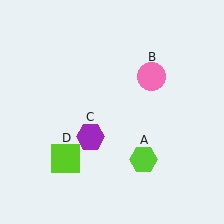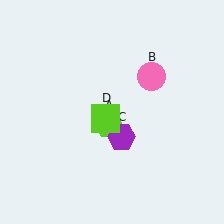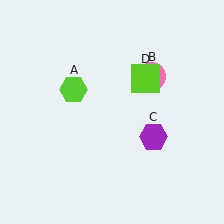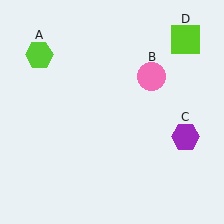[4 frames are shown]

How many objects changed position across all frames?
3 objects changed position: lime hexagon (object A), purple hexagon (object C), lime square (object D).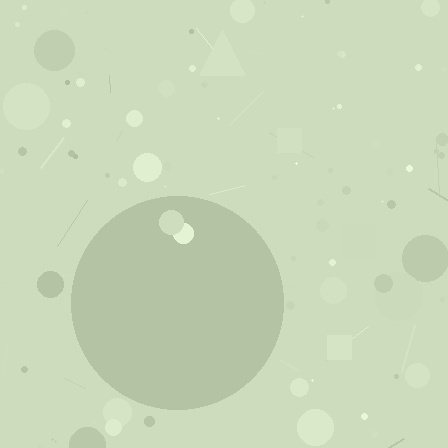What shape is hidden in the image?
A circle is hidden in the image.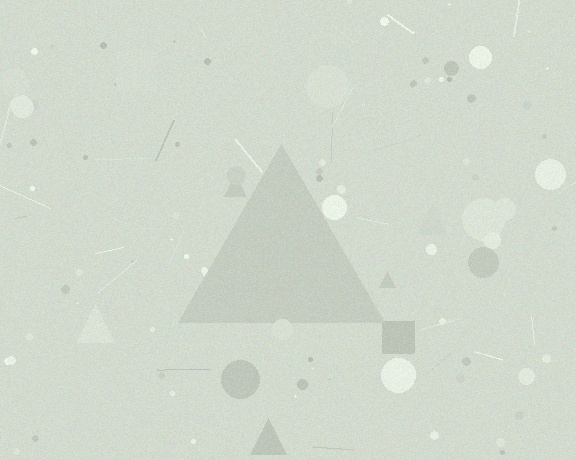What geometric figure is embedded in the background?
A triangle is embedded in the background.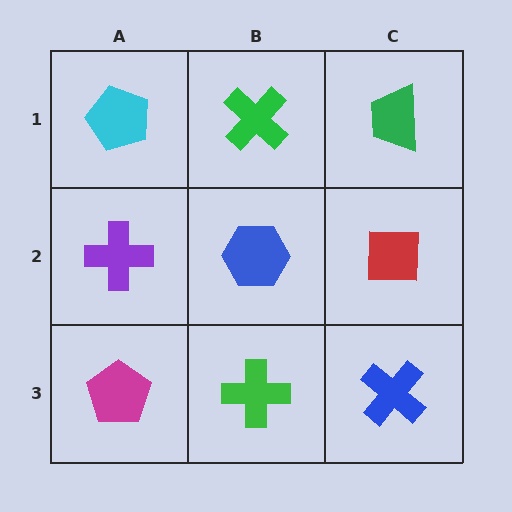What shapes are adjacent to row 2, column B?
A green cross (row 1, column B), a green cross (row 3, column B), a purple cross (row 2, column A), a red square (row 2, column C).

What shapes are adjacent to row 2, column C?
A green trapezoid (row 1, column C), a blue cross (row 3, column C), a blue hexagon (row 2, column B).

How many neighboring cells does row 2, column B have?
4.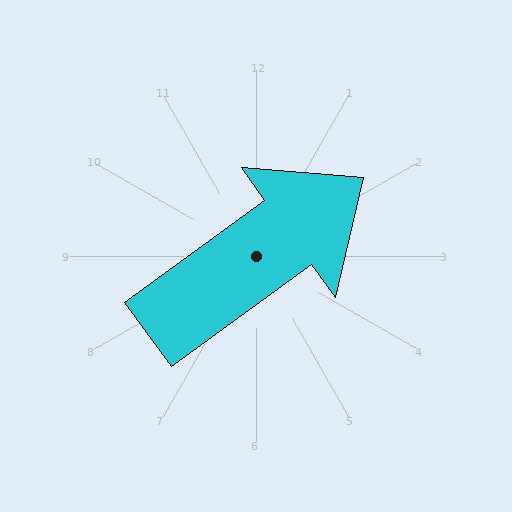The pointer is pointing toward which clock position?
Roughly 2 o'clock.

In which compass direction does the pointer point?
Northeast.